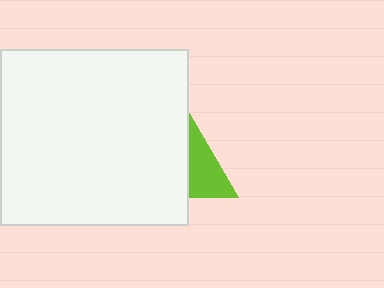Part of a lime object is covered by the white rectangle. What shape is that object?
It is a triangle.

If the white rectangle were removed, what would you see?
You would see the complete lime triangle.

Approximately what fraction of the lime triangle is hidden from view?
Roughly 65% of the lime triangle is hidden behind the white rectangle.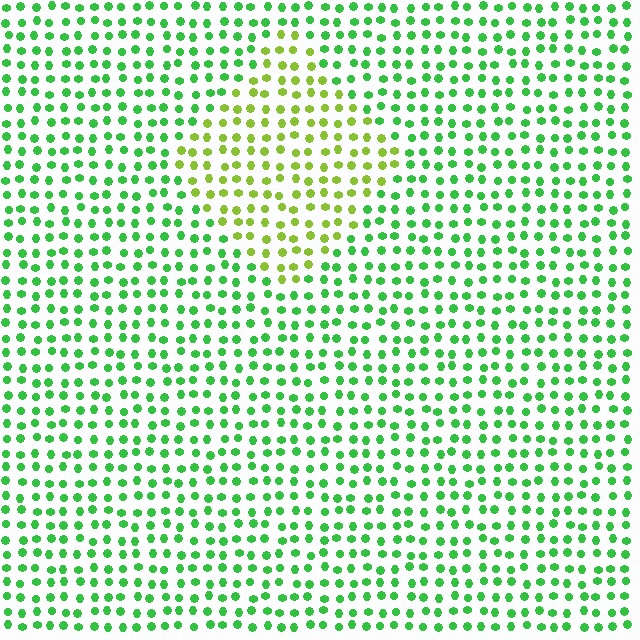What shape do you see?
I see a diamond.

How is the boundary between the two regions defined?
The boundary is defined purely by a slight shift in hue (about 42 degrees). Spacing, size, and orientation are identical on both sides.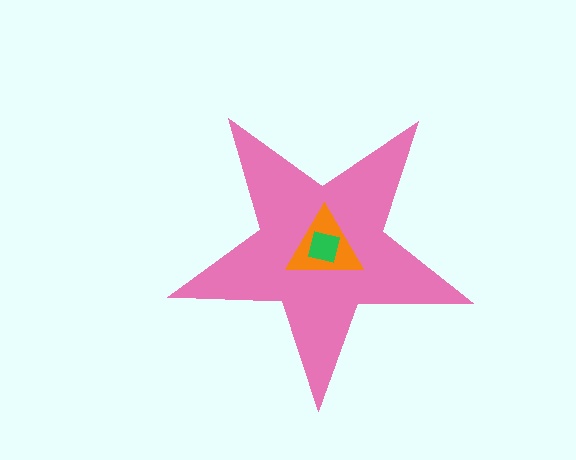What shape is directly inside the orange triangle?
The green square.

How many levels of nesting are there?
3.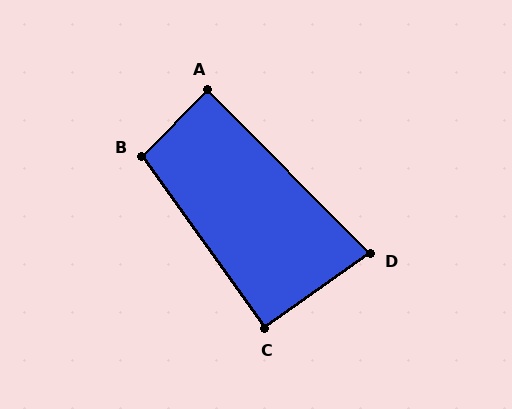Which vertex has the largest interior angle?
B, at approximately 99 degrees.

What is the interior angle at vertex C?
Approximately 90 degrees (approximately right).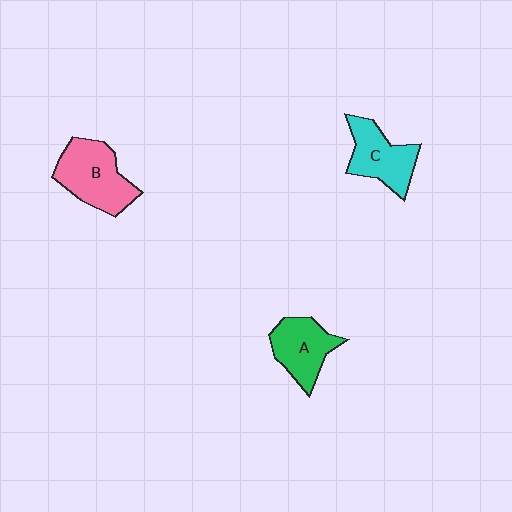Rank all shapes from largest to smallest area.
From largest to smallest: B (pink), C (cyan), A (green).